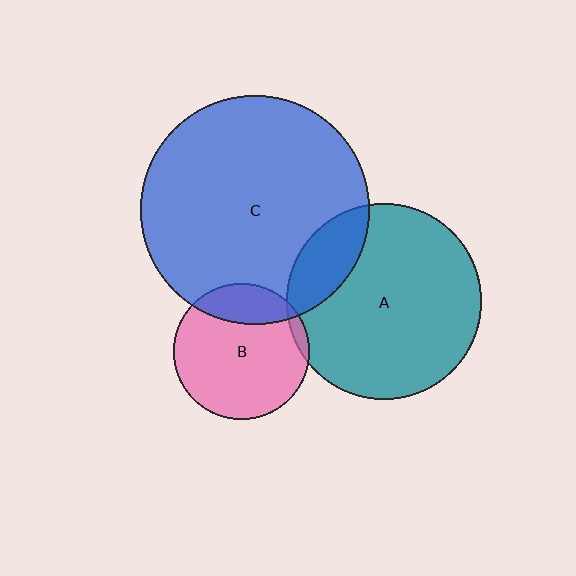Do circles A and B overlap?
Yes.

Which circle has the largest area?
Circle C (blue).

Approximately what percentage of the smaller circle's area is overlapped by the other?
Approximately 5%.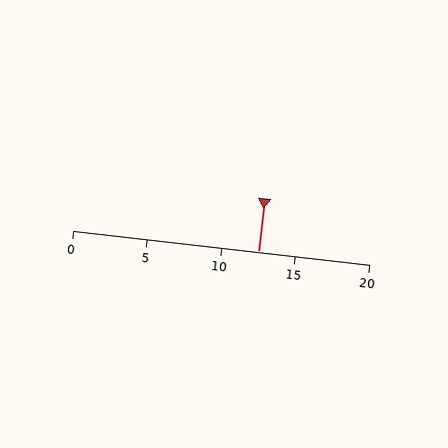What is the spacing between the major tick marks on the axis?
The major ticks are spaced 5 apart.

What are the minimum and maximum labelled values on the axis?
The axis runs from 0 to 20.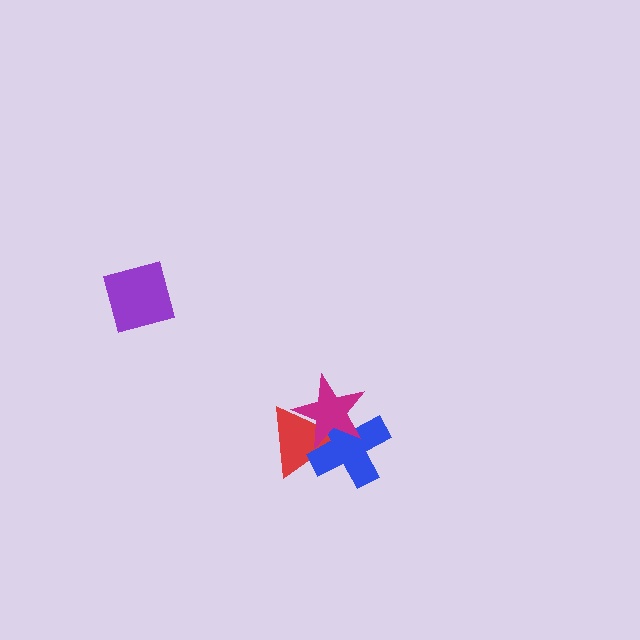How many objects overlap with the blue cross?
2 objects overlap with the blue cross.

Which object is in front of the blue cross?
The magenta star is in front of the blue cross.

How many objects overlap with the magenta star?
2 objects overlap with the magenta star.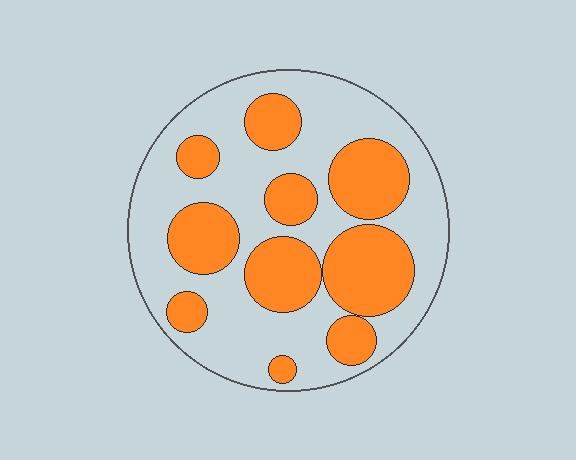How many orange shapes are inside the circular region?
10.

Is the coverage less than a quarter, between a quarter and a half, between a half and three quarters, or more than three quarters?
Between a quarter and a half.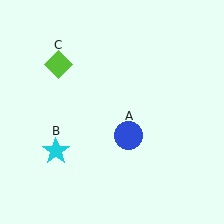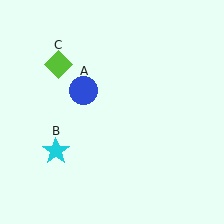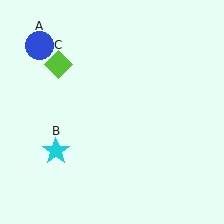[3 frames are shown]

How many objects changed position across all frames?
1 object changed position: blue circle (object A).